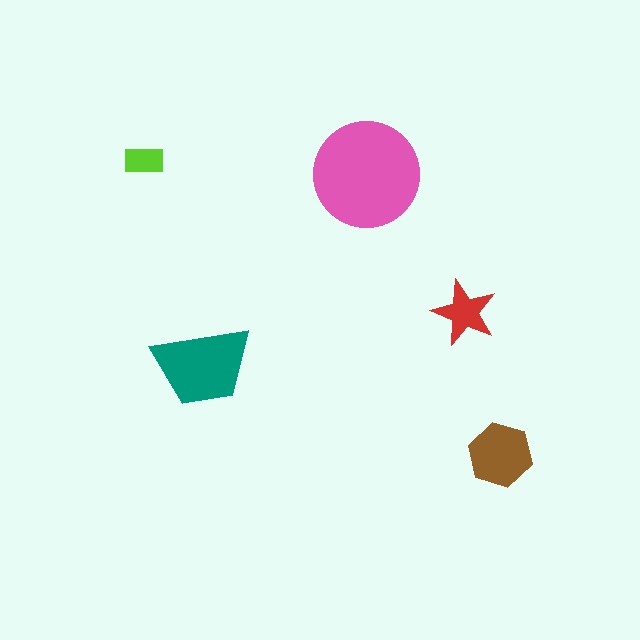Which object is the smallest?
The lime rectangle.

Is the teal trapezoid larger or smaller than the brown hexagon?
Larger.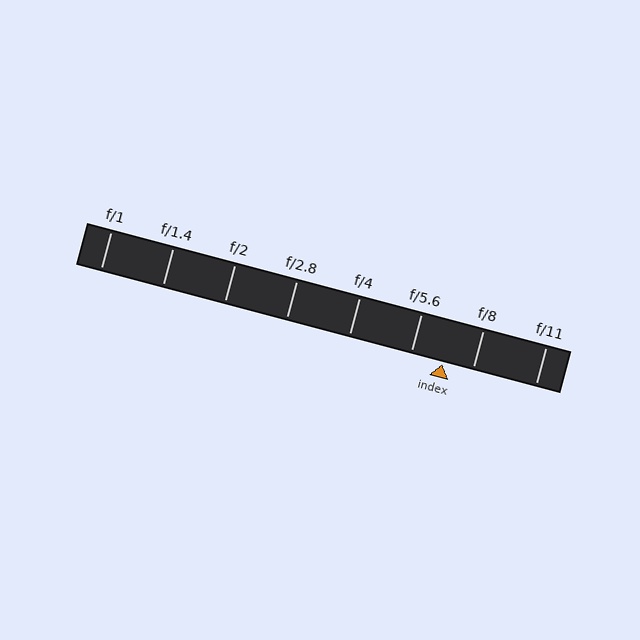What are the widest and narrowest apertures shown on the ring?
The widest aperture shown is f/1 and the narrowest is f/11.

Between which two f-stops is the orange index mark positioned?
The index mark is between f/5.6 and f/8.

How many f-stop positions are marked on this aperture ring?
There are 8 f-stop positions marked.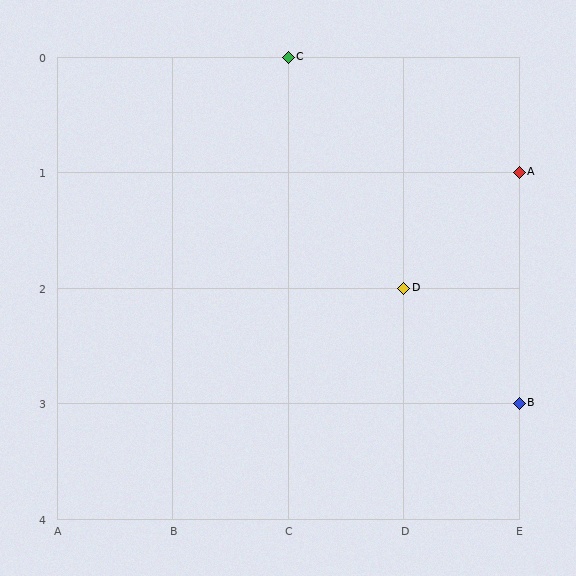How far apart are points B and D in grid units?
Points B and D are 1 column and 1 row apart (about 1.4 grid units diagonally).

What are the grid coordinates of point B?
Point B is at grid coordinates (E, 3).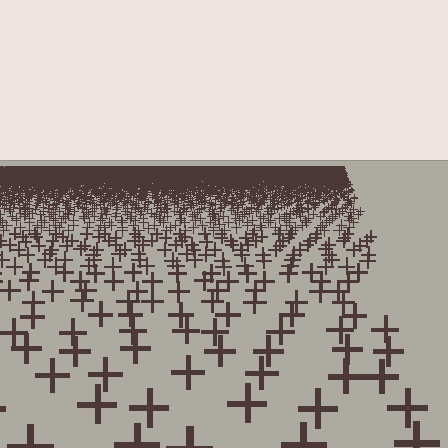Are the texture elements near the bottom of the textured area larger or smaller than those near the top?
Larger. Near the bottom, elements are closer to the viewer and appear at a bigger on-screen size.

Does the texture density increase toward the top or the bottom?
Density increases toward the top.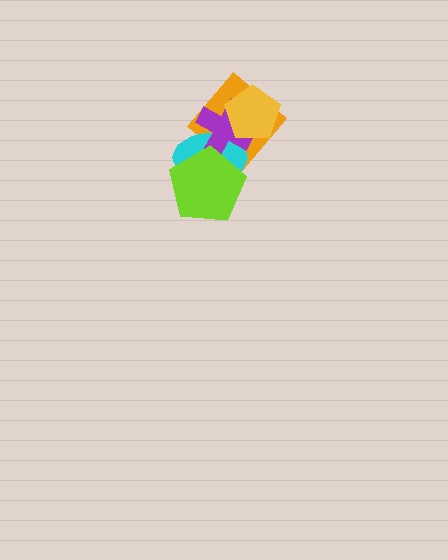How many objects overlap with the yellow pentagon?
2 objects overlap with the yellow pentagon.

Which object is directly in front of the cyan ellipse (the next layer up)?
The purple cross is directly in front of the cyan ellipse.